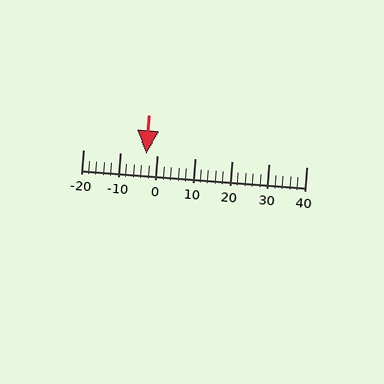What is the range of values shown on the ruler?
The ruler shows values from -20 to 40.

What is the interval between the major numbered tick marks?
The major tick marks are spaced 10 units apart.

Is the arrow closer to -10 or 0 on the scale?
The arrow is closer to 0.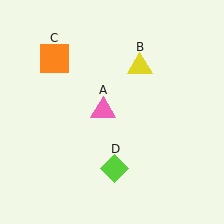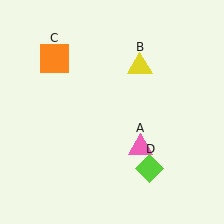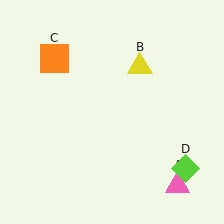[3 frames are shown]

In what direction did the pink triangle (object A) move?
The pink triangle (object A) moved down and to the right.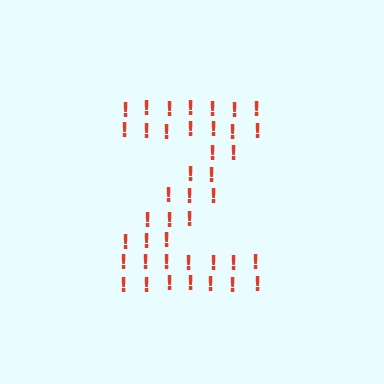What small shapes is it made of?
It is made of small exclamation marks.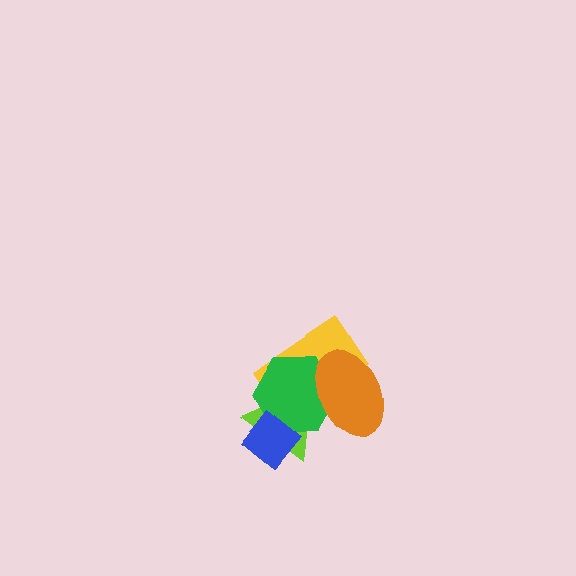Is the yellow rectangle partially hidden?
Yes, it is partially covered by another shape.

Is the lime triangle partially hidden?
Yes, it is partially covered by another shape.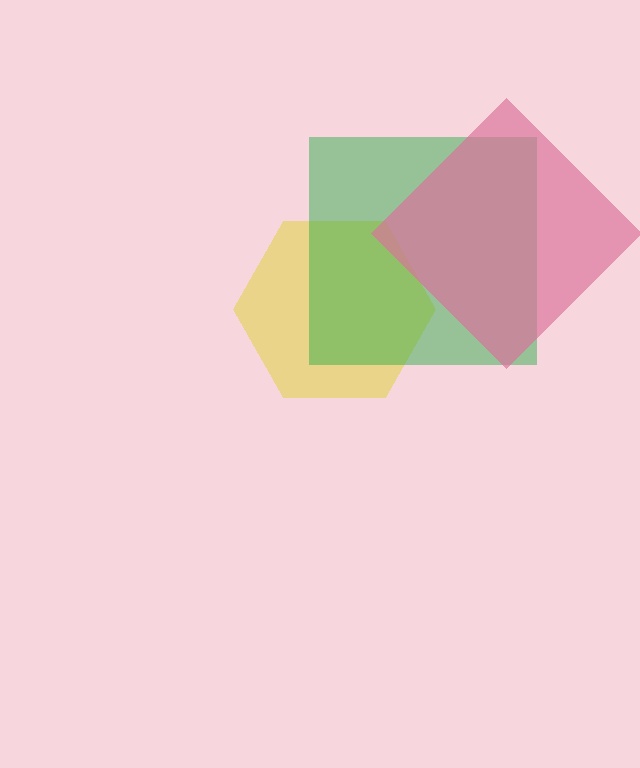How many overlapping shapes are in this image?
There are 3 overlapping shapes in the image.